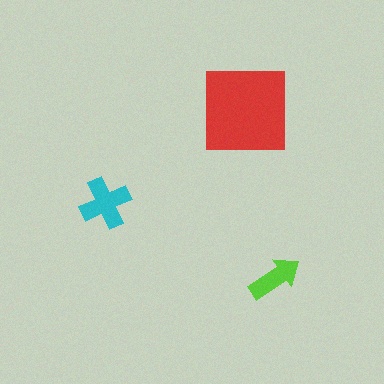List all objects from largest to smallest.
The red square, the cyan cross, the lime arrow.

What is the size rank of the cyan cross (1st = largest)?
2nd.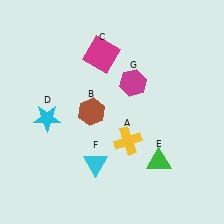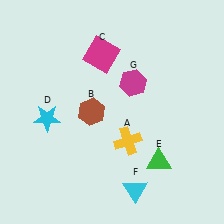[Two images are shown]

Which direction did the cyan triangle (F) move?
The cyan triangle (F) moved right.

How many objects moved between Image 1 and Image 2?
1 object moved between the two images.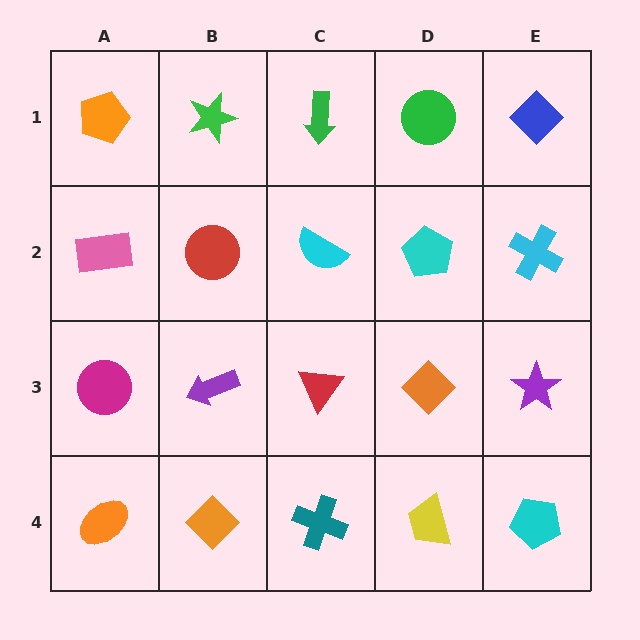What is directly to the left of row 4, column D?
A teal cross.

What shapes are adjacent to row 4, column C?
A red triangle (row 3, column C), an orange diamond (row 4, column B), a yellow trapezoid (row 4, column D).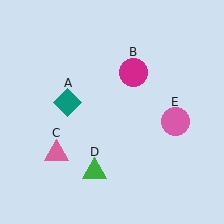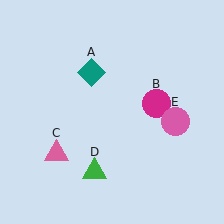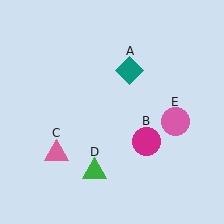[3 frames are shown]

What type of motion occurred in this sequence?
The teal diamond (object A), magenta circle (object B) rotated clockwise around the center of the scene.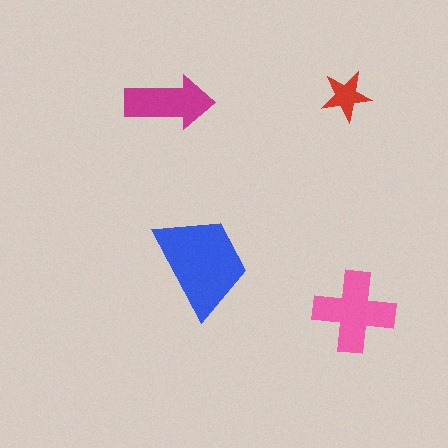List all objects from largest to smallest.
The blue trapezoid, the pink cross, the magenta arrow, the red star.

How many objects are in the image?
There are 4 objects in the image.